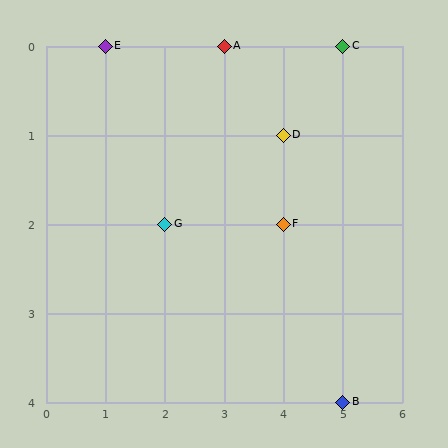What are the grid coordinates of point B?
Point B is at grid coordinates (5, 4).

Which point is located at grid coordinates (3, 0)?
Point A is at (3, 0).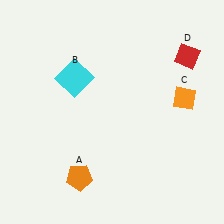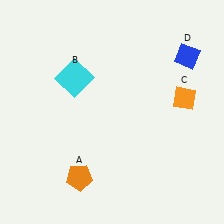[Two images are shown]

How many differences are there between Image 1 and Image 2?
There is 1 difference between the two images.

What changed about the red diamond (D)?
In Image 1, D is red. In Image 2, it changed to blue.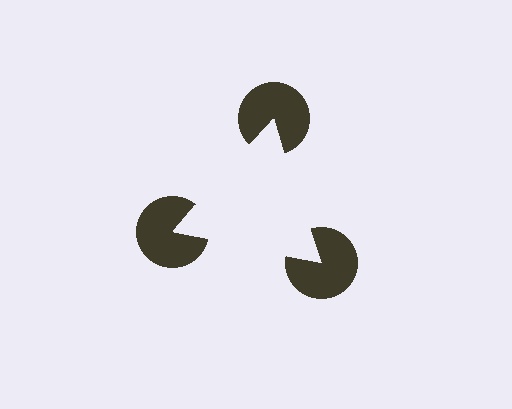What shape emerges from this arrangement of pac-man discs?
An illusory triangle — its edges are inferred from the aligned wedge cuts in the pac-man discs, not physically drawn.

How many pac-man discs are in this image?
There are 3 — one at each vertex of the illusory triangle.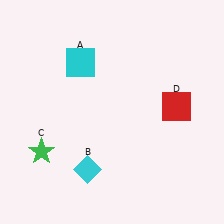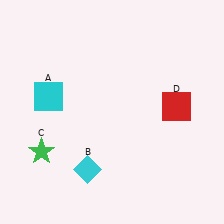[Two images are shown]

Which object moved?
The cyan square (A) moved down.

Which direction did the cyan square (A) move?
The cyan square (A) moved down.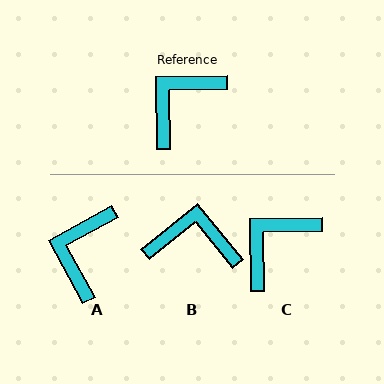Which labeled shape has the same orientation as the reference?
C.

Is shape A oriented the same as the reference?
No, it is off by about 28 degrees.